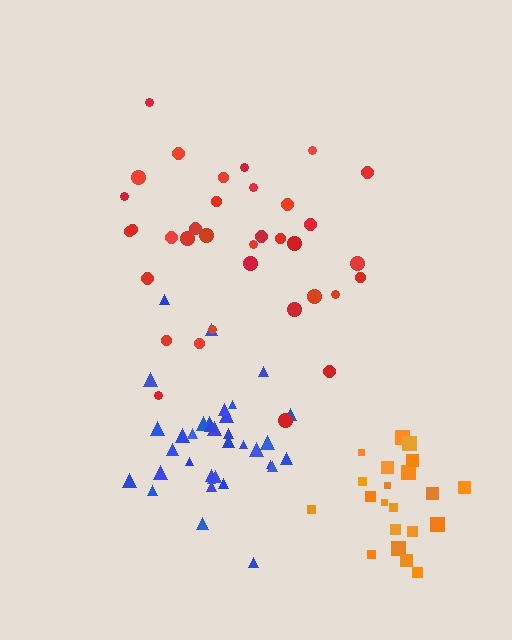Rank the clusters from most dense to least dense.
blue, orange, red.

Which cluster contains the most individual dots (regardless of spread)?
Blue (35).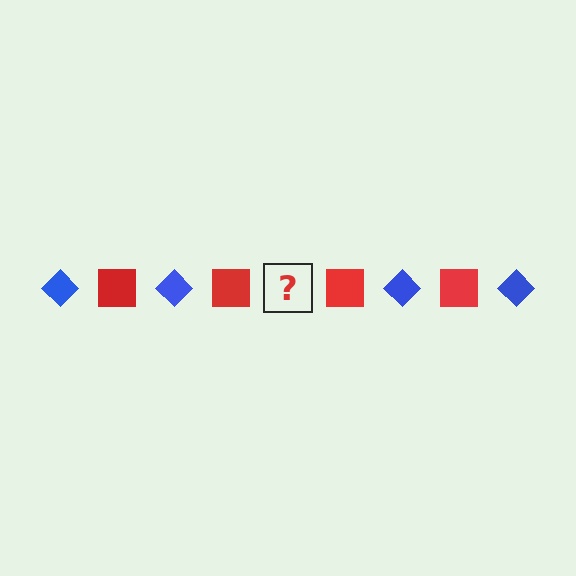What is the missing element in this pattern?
The missing element is a blue diamond.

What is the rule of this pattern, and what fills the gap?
The rule is that the pattern alternates between blue diamond and red square. The gap should be filled with a blue diamond.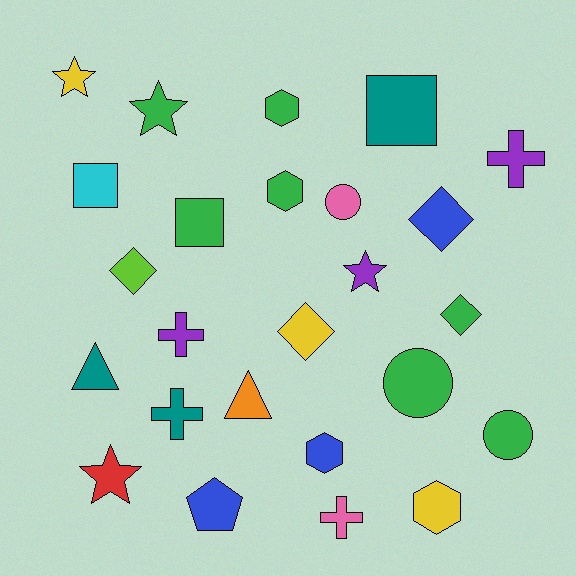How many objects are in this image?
There are 25 objects.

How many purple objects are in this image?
There are 3 purple objects.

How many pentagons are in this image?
There is 1 pentagon.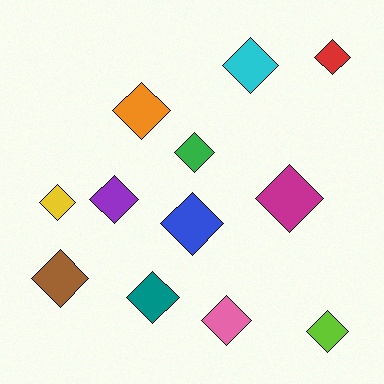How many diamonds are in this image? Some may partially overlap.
There are 12 diamonds.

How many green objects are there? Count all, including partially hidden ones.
There is 1 green object.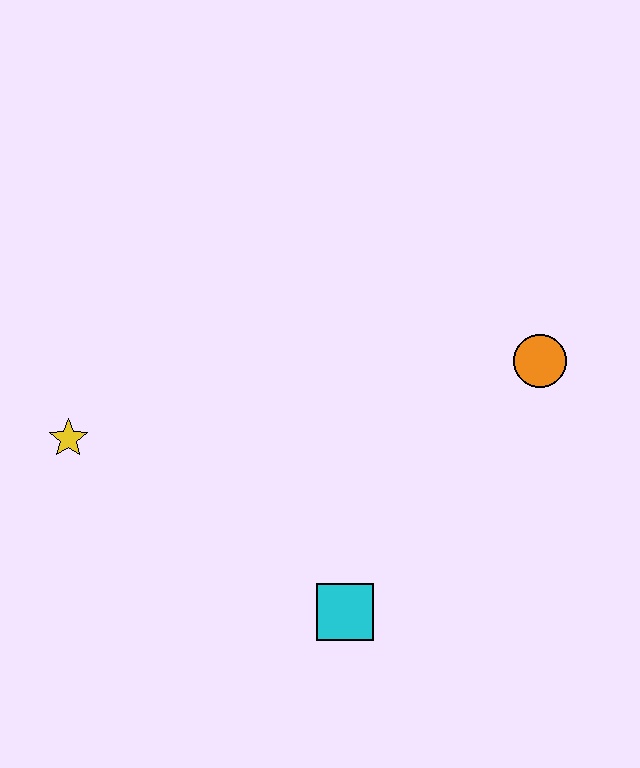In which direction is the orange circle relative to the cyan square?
The orange circle is above the cyan square.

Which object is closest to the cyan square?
The orange circle is closest to the cyan square.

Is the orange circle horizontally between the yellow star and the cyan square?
No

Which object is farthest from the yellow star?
The orange circle is farthest from the yellow star.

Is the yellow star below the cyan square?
No